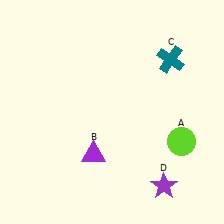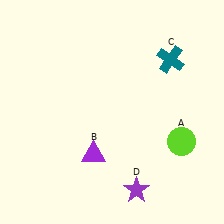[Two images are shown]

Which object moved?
The purple star (D) moved left.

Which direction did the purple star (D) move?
The purple star (D) moved left.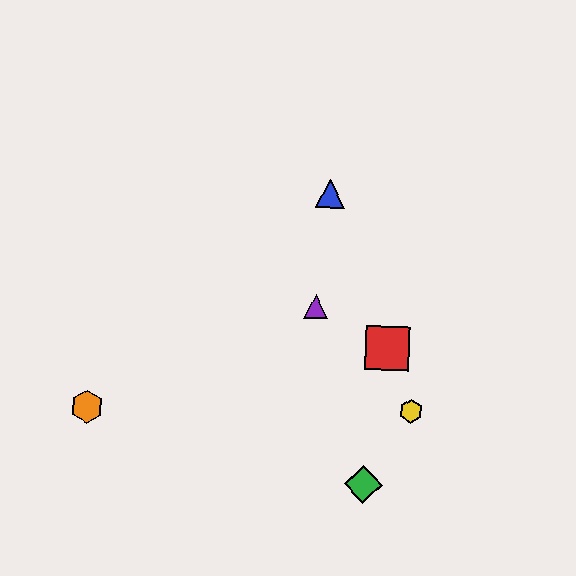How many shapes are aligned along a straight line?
3 shapes (the red square, the blue triangle, the yellow hexagon) are aligned along a straight line.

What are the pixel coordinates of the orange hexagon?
The orange hexagon is at (87, 407).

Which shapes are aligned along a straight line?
The red square, the blue triangle, the yellow hexagon are aligned along a straight line.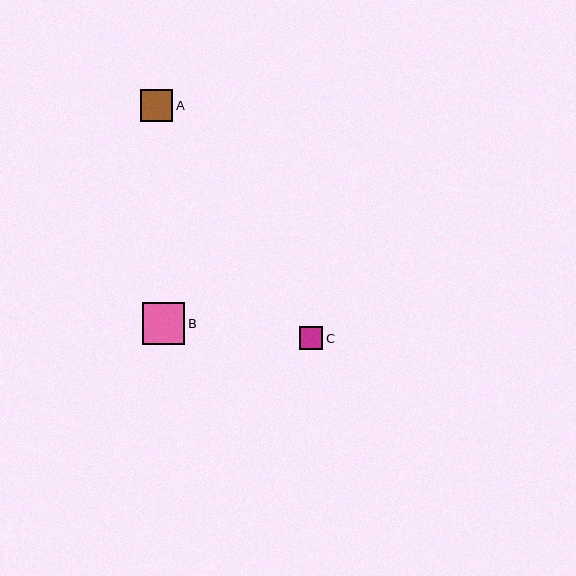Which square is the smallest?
Square C is the smallest with a size of approximately 23 pixels.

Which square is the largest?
Square B is the largest with a size of approximately 43 pixels.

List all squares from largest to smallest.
From largest to smallest: B, A, C.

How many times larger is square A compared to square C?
Square A is approximately 1.4 times the size of square C.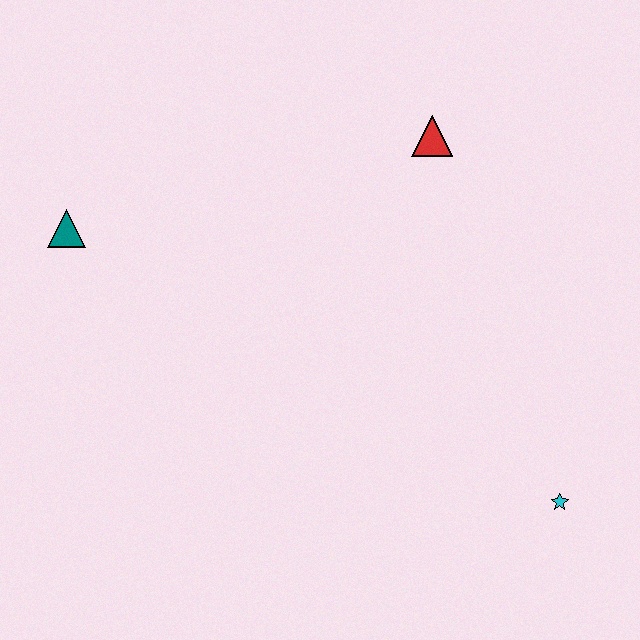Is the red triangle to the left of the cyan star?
Yes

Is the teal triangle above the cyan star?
Yes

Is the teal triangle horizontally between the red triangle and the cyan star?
No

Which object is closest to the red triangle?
The teal triangle is closest to the red triangle.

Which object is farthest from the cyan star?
The teal triangle is farthest from the cyan star.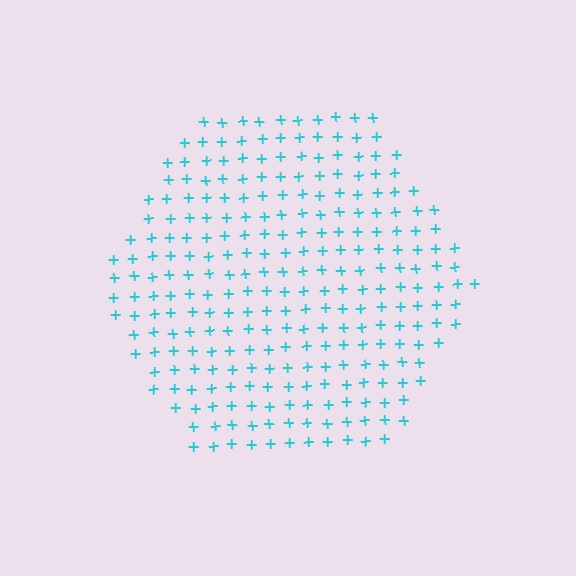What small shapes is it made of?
It is made of small plus signs.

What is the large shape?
The large shape is a hexagon.